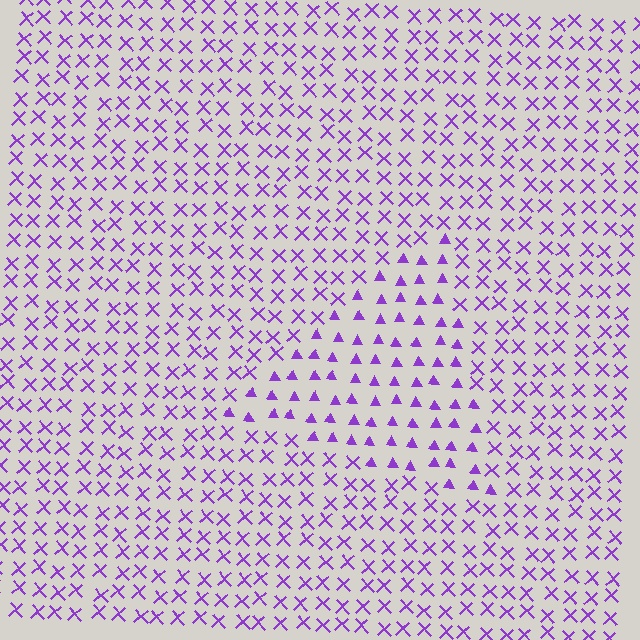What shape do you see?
I see a triangle.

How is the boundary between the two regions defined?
The boundary is defined by a change in element shape: triangles inside vs. X marks outside. All elements share the same color and spacing.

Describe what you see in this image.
The image is filled with small purple elements arranged in a uniform grid. A triangle-shaped region contains triangles, while the surrounding area contains X marks. The boundary is defined purely by the change in element shape.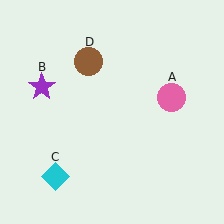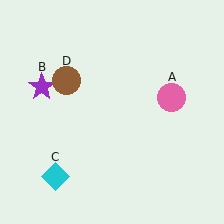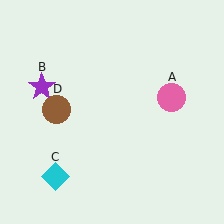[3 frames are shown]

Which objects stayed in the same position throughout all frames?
Pink circle (object A) and purple star (object B) and cyan diamond (object C) remained stationary.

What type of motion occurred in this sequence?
The brown circle (object D) rotated counterclockwise around the center of the scene.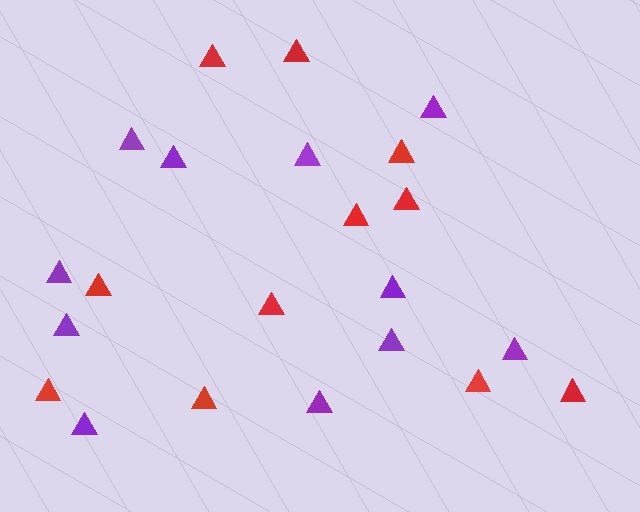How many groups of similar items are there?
There are 2 groups: one group of purple triangles (11) and one group of red triangles (11).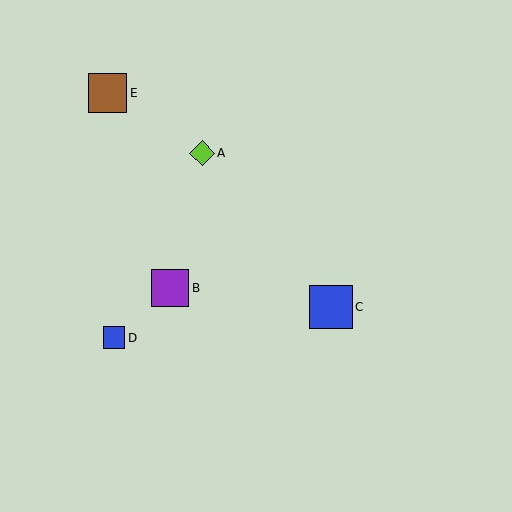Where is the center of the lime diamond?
The center of the lime diamond is at (202, 153).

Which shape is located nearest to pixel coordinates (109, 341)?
The blue square (labeled D) at (114, 338) is nearest to that location.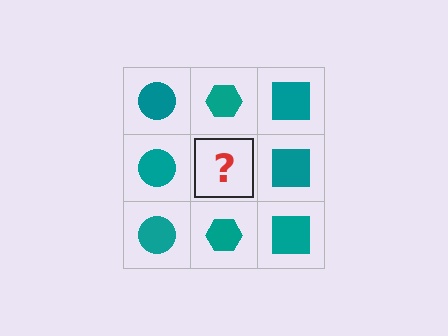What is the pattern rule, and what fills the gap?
The rule is that each column has a consistent shape. The gap should be filled with a teal hexagon.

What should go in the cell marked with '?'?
The missing cell should contain a teal hexagon.